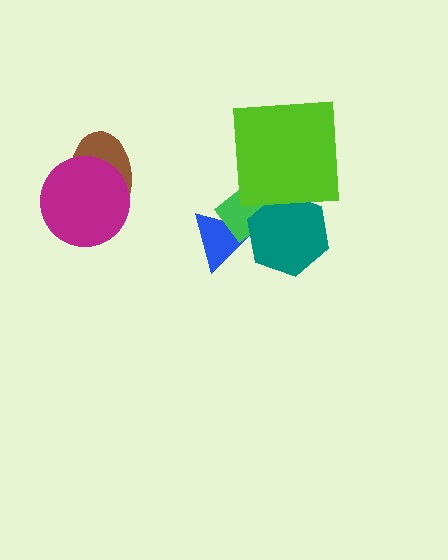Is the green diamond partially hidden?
Yes, it is partially covered by another shape.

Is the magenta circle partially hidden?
No, no other shape covers it.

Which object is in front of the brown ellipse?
The magenta circle is in front of the brown ellipse.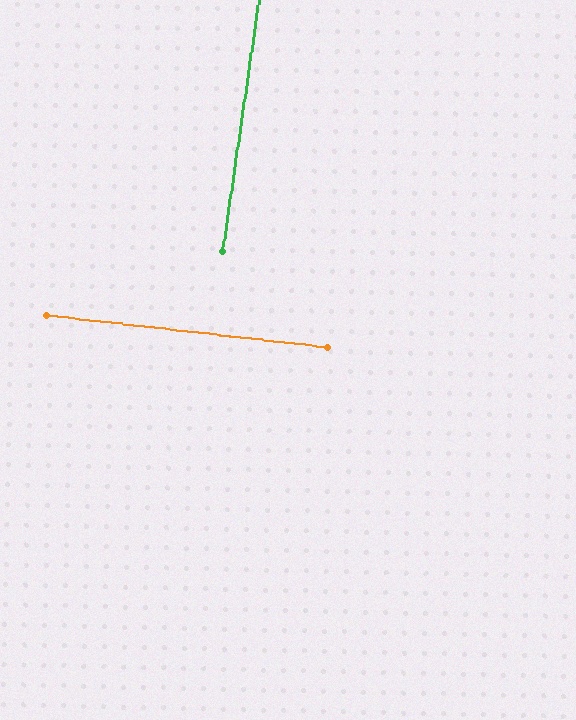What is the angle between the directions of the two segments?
Approximately 88 degrees.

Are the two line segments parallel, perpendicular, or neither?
Perpendicular — they meet at approximately 88°.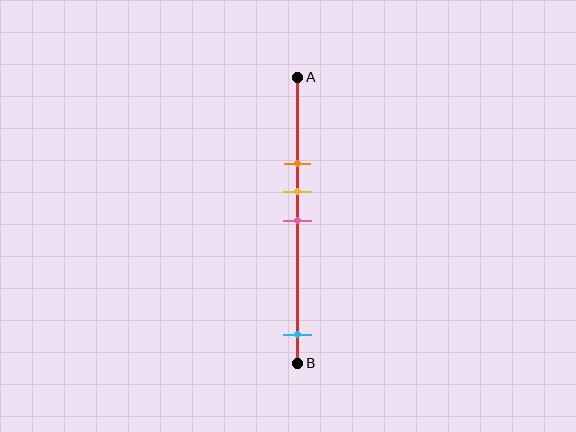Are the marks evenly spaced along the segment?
No, the marks are not evenly spaced.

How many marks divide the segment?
There are 4 marks dividing the segment.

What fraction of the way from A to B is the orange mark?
The orange mark is approximately 30% (0.3) of the way from A to B.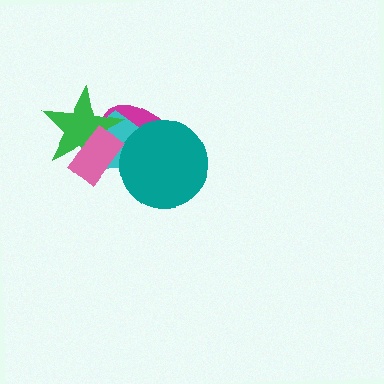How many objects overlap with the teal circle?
2 objects overlap with the teal circle.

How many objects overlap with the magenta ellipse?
4 objects overlap with the magenta ellipse.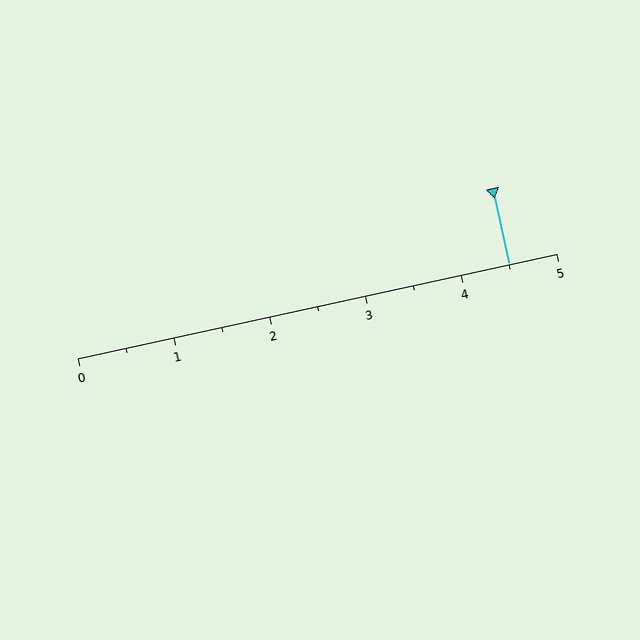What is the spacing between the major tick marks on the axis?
The major ticks are spaced 1 apart.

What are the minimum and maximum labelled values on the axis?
The axis runs from 0 to 5.